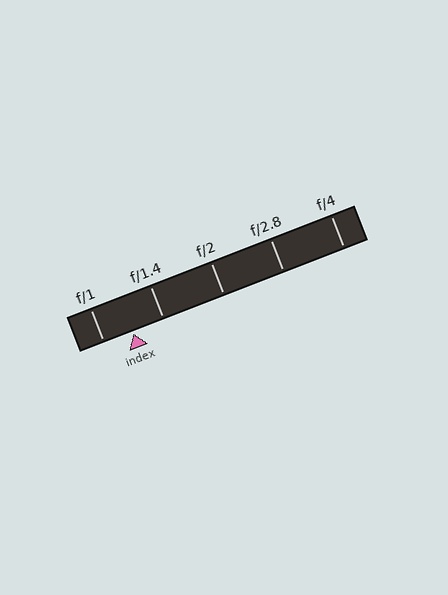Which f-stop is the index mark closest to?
The index mark is closest to f/1.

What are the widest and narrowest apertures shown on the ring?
The widest aperture shown is f/1 and the narrowest is f/4.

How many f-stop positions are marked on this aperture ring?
There are 5 f-stop positions marked.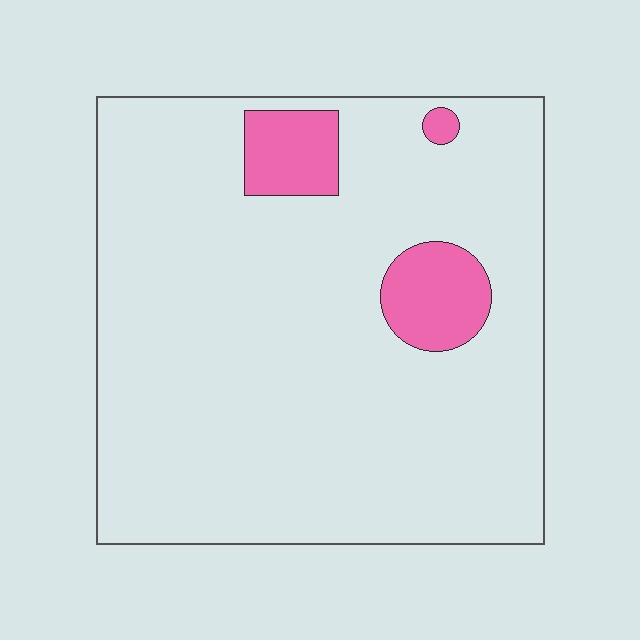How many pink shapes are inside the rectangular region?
3.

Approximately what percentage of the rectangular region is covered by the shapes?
Approximately 10%.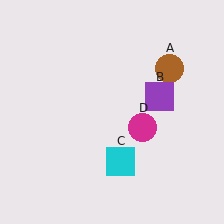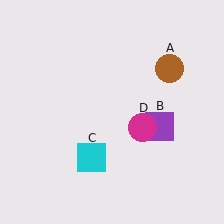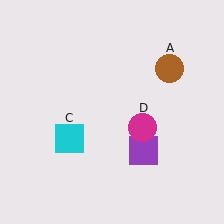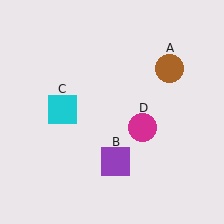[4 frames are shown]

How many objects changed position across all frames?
2 objects changed position: purple square (object B), cyan square (object C).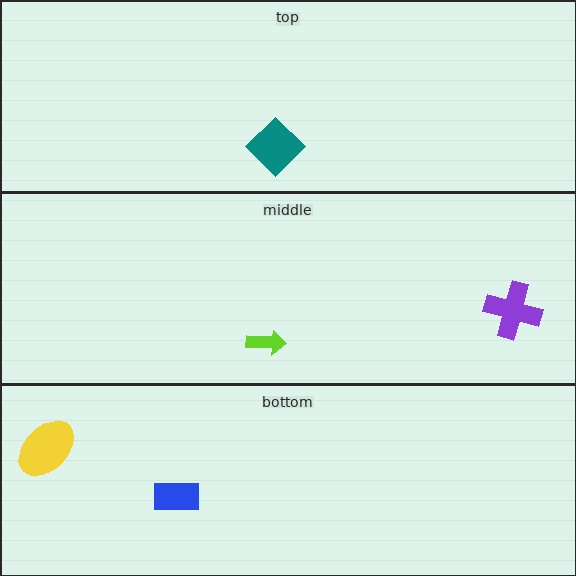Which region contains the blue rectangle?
The bottom region.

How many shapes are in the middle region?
2.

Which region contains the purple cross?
The middle region.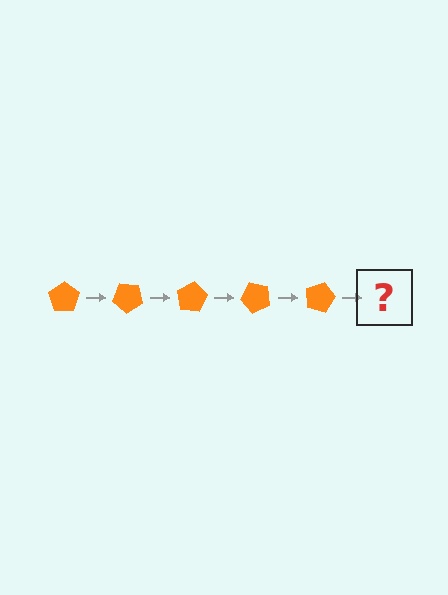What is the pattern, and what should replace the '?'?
The pattern is that the pentagon rotates 40 degrees each step. The '?' should be an orange pentagon rotated 200 degrees.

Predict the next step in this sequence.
The next step is an orange pentagon rotated 200 degrees.